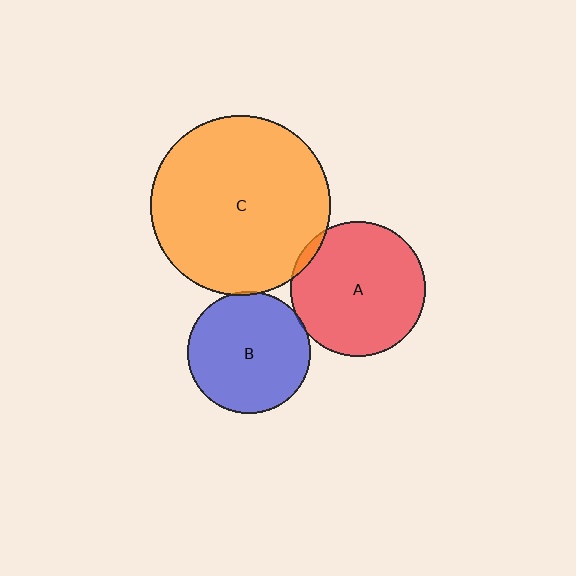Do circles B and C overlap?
Yes.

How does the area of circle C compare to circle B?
Approximately 2.1 times.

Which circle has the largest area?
Circle C (orange).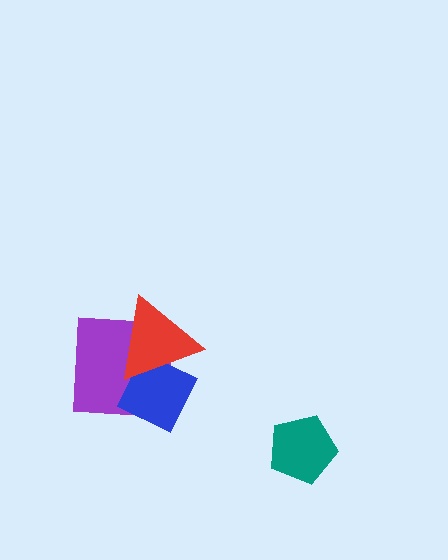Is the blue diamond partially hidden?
Yes, it is partially covered by another shape.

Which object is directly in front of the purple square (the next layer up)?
The blue diamond is directly in front of the purple square.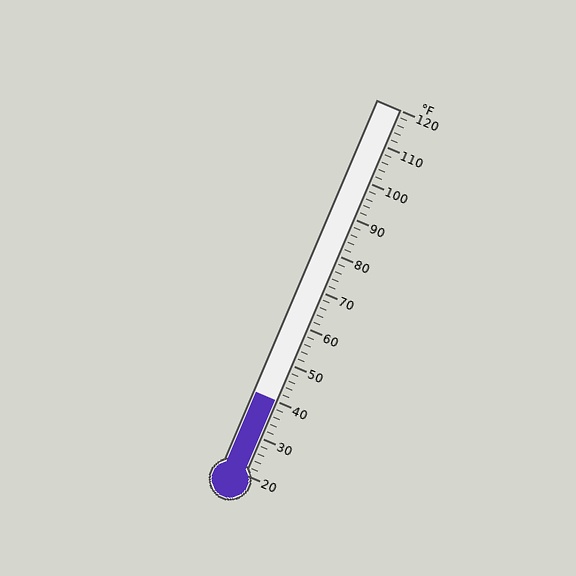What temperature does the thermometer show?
The thermometer shows approximately 40°F.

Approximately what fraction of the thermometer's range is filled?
The thermometer is filled to approximately 20% of its range.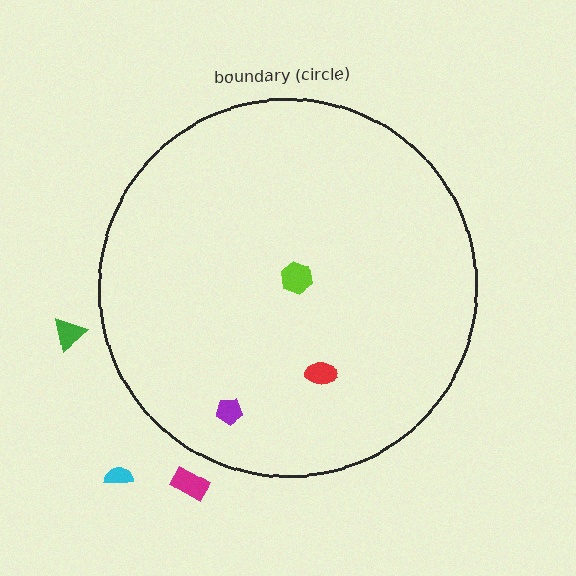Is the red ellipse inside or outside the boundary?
Inside.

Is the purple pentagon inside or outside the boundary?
Inside.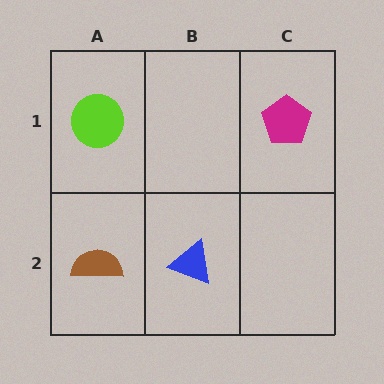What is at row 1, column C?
A magenta pentagon.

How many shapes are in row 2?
2 shapes.